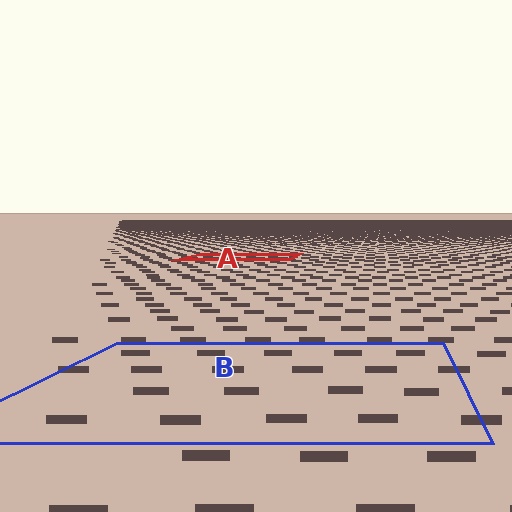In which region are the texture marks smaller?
The texture marks are smaller in region A, because it is farther away.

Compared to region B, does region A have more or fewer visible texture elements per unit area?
Region A has more texture elements per unit area — they are packed more densely because it is farther away.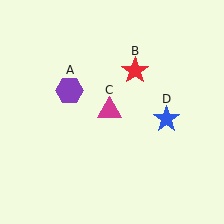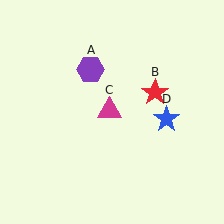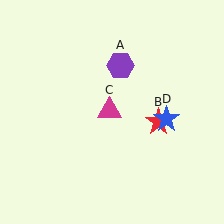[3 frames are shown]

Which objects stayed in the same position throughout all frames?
Magenta triangle (object C) and blue star (object D) remained stationary.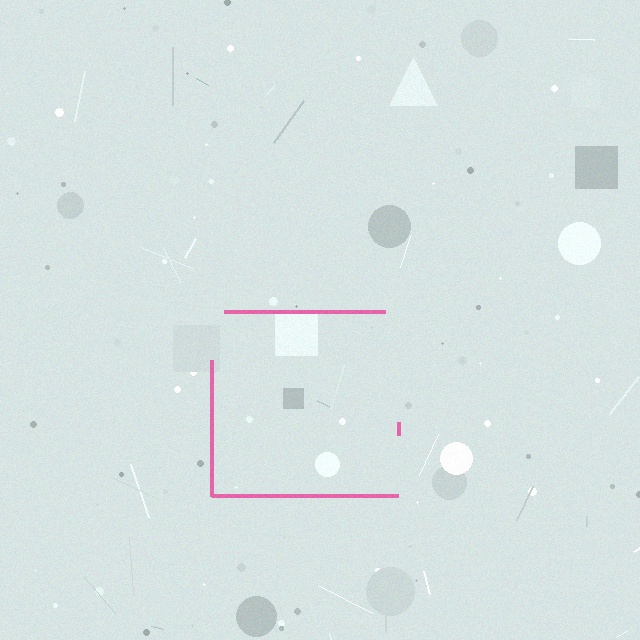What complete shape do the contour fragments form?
The contour fragments form a square.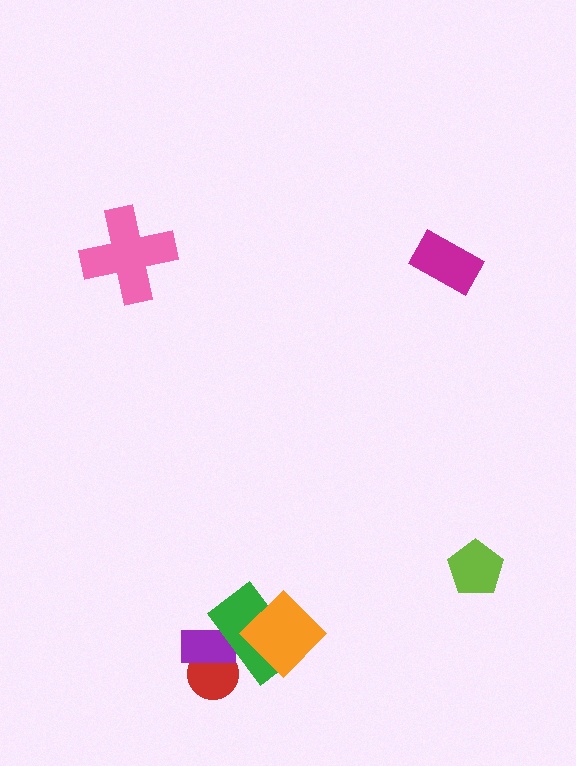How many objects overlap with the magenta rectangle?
0 objects overlap with the magenta rectangle.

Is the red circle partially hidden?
Yes, it is partially covered by another shape.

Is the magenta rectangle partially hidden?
No, no other shape covers it.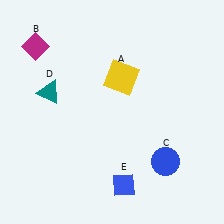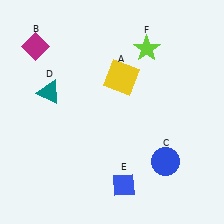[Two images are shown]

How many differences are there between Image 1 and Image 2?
There is 1 difference between the two images.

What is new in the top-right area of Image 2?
A lime star (F) was added in the top-right area of Image 2.